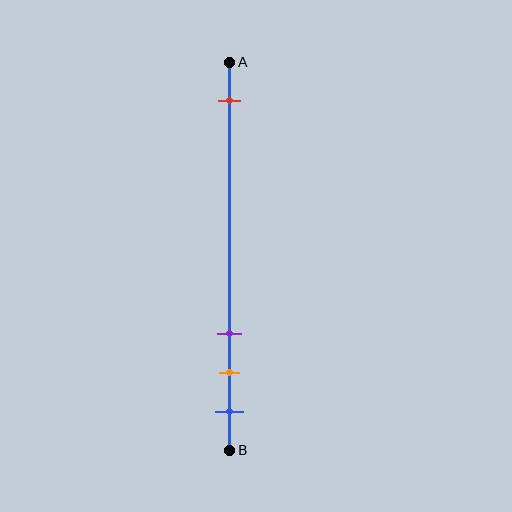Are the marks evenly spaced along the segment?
No, the marks are not evenly spaced.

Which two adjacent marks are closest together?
The orange and blue marks are the closest adjacent pair.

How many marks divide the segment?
There are 4 marks dividing the segment.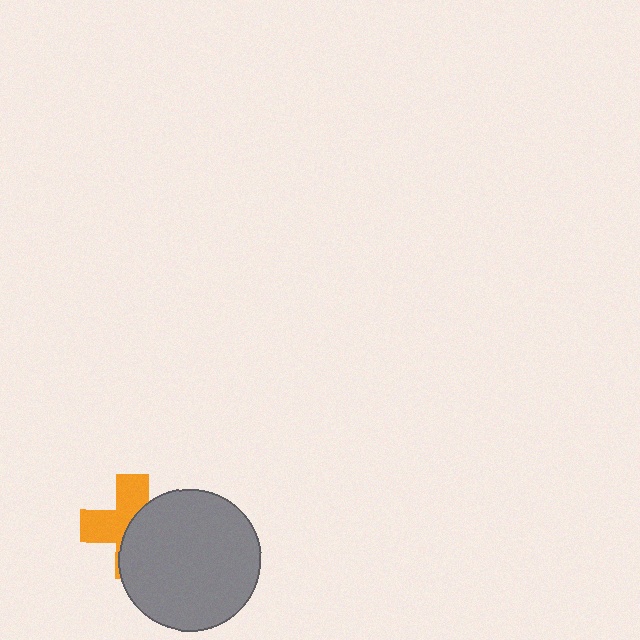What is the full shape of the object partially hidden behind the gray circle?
The partially hidden object is an orange cross.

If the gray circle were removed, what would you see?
You would see the complete orange cross.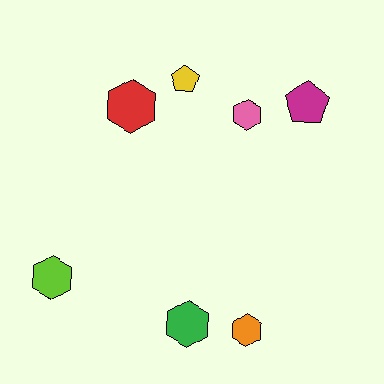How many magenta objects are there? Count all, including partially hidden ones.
There is 1 magenta object.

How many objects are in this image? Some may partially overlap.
There are 7 objects.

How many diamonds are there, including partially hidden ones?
There are no diamonds.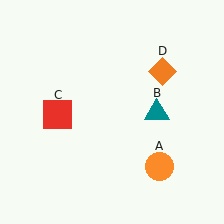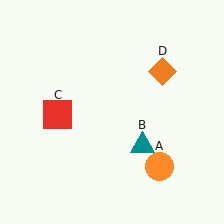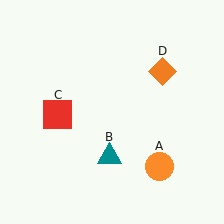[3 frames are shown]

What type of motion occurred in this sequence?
The teal triangle (object B) rotated clockwise around the center of the scene.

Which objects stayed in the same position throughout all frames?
Orange circle (object A) and red square (object C) and orange diamond (object D) remained stationary.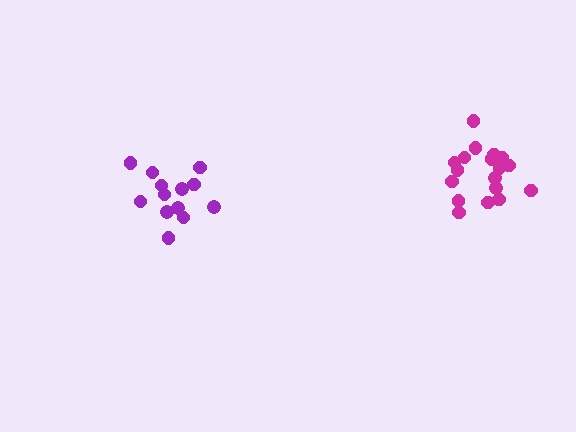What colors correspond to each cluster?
The clusters are colored: magenta, purple.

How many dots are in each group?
Group 1: 18 dots, Group 2: 13 dots (31 total).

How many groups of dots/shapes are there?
There are 2 groups.